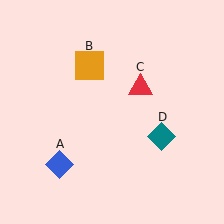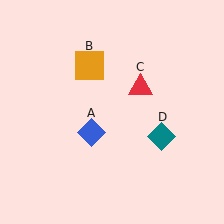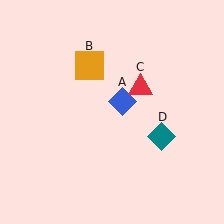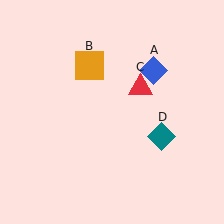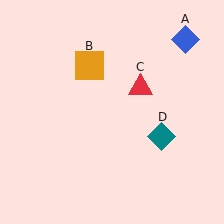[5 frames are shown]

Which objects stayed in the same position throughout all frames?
Orange square (object B) and red triangle (object C) and teal diamond (object D) remained stationary.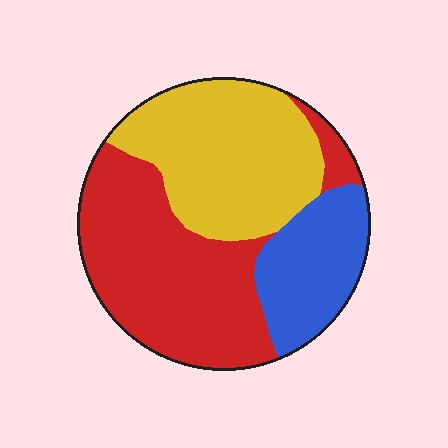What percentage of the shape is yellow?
Yellow covers 36% of the shape.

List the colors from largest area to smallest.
From largest to smallest: red, yellow, blue.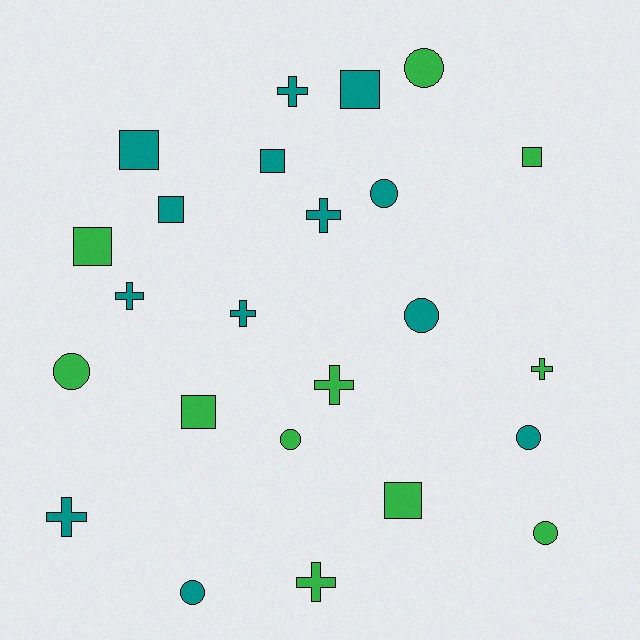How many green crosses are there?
There are 3 green crosses.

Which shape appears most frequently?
Cross, with 8 objects.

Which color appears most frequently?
Teal, with 13 objects.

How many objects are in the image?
There are 24 objects.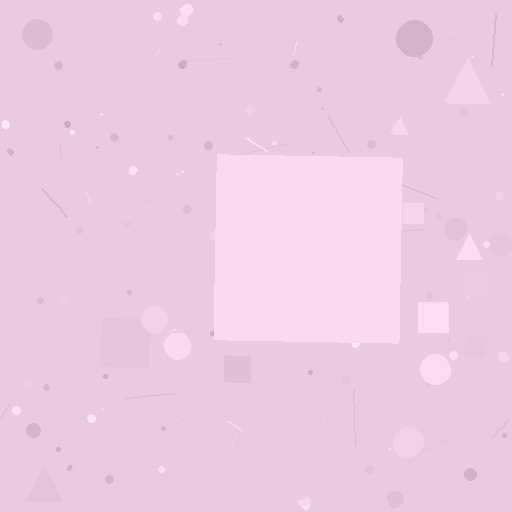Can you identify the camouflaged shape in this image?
The camouflaged shape is a square.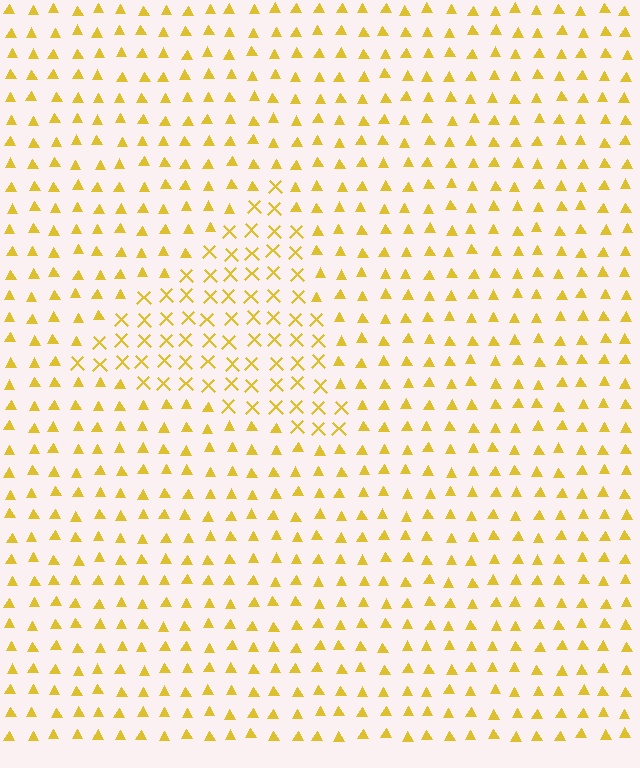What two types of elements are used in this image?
The image uses X marks inside the triangle region and triangles outside it.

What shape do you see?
I see a triangle.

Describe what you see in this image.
The image is filled with small yellow elements arranged in a uniform grid. A triangle-shaped region contains X marks, while the surrounding area contains triangles. The boundary is defined purely by the change in element shape.